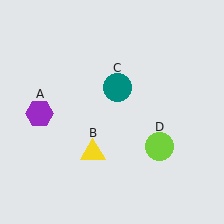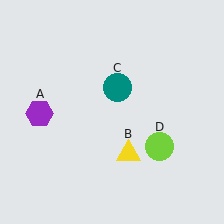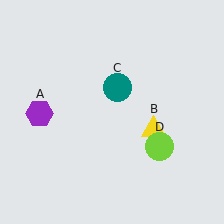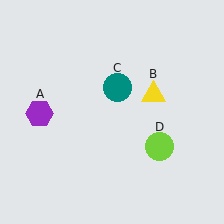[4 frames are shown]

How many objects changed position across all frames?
1 object changed position: yellow triangle (object B).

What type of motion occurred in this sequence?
The yellow triangle (object B) rotated counterclockwise around the center of the scene.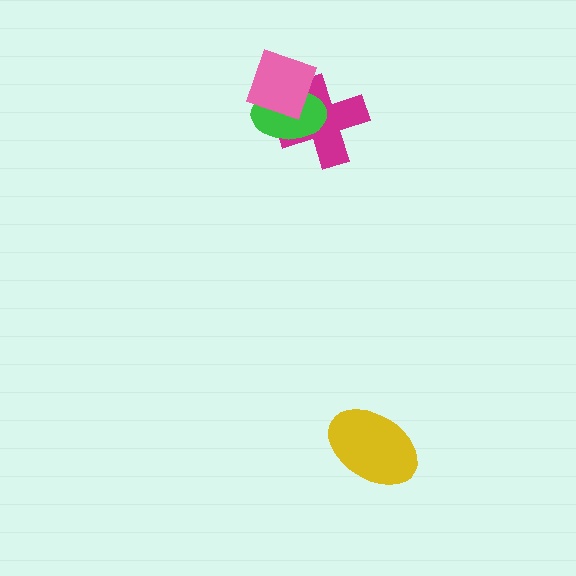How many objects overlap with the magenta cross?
2 objects overlap with the magenta cross.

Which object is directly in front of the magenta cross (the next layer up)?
The green ellipse is directly in front of the magenta cross.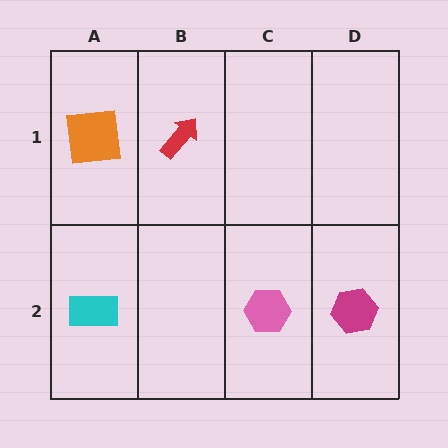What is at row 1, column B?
A red arrow.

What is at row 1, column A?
An orange square.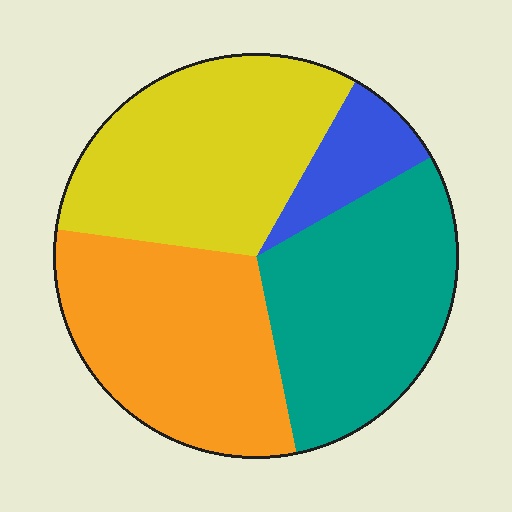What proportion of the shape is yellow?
Yellow covers 31% of the shape.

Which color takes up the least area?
Blue, at roughly 10%.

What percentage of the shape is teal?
Teal covers 30% of the shape.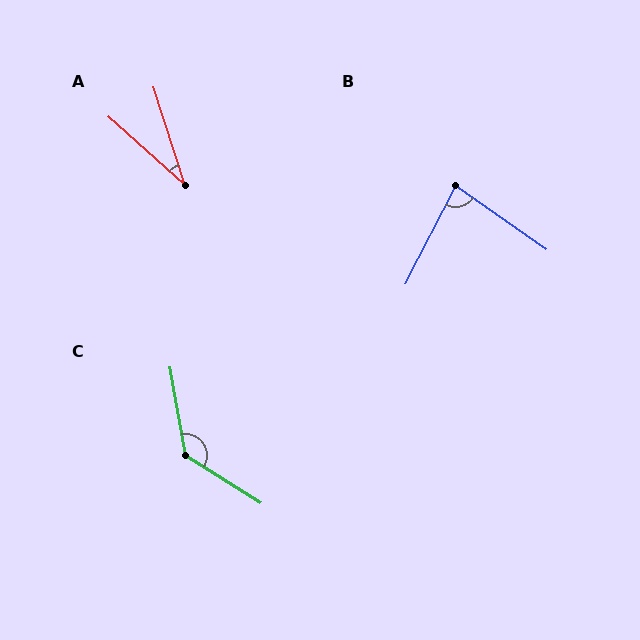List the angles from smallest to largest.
A (31°), B (82°), C (132°).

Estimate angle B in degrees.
Approximately 82 degrees.